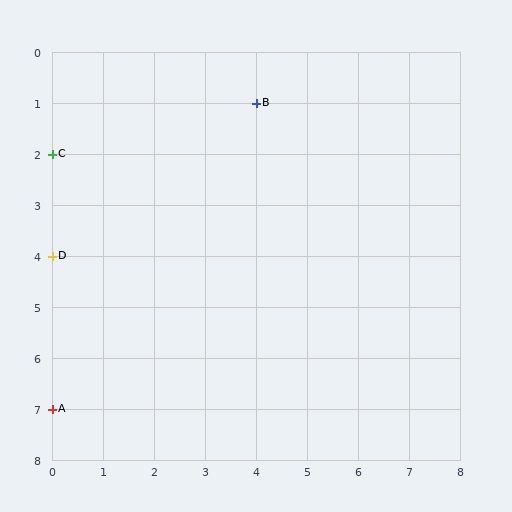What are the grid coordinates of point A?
Point A is at grid coordinates (0, 7).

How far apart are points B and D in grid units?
Points B and D are 4 columns and 3 rows apart (about 5.0 grid units diagonally).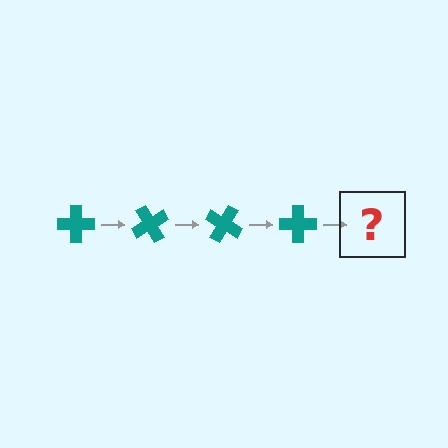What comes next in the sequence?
The next element should be a teal cross rotated 240 degrees.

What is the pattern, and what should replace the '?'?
The pattern is that the cross rotates 60 degrees each step. The '?' should be a teal cross rotated 240 degrees.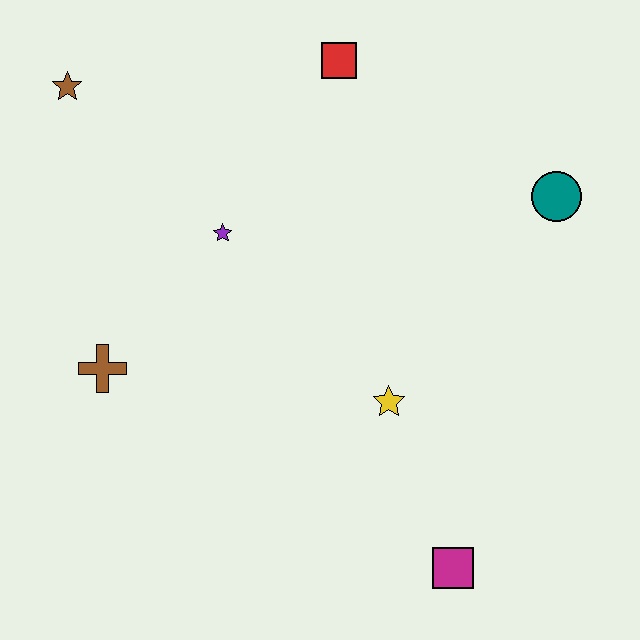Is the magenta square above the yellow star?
No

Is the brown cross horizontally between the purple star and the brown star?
Yes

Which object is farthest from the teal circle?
The brown star is farthest from the teal circle.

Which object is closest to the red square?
The purple star is closest to the red square.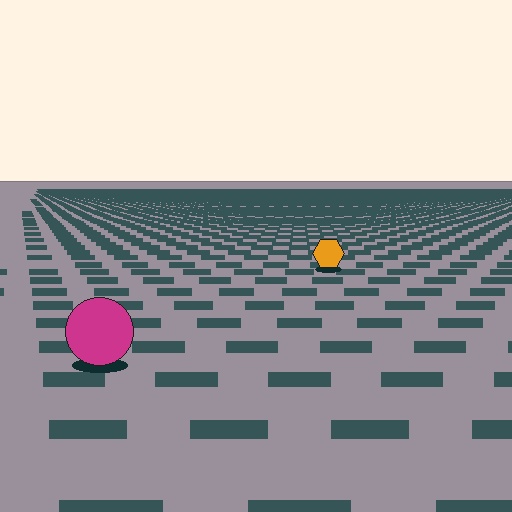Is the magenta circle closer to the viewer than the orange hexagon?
Yes. The magenta circle is closer — you can tell from the texture gradient: the ground texture is coarser near it.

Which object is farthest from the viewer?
The orange hexagon is farthest from the viewer. It appears smaller and the ground texture around it is denser.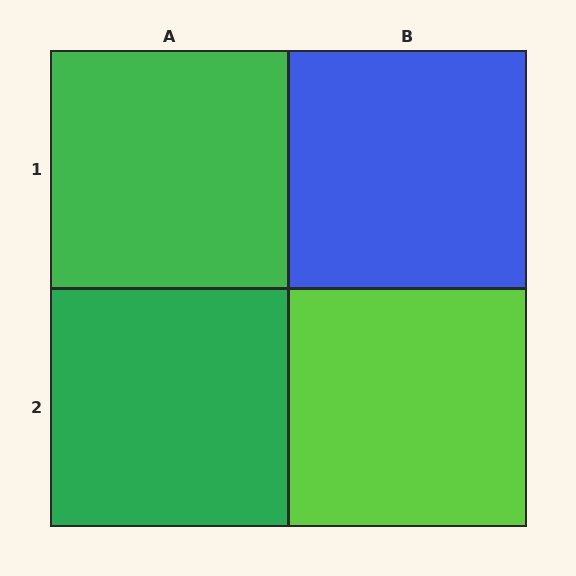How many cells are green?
2 cells are green.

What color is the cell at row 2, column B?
Lime.